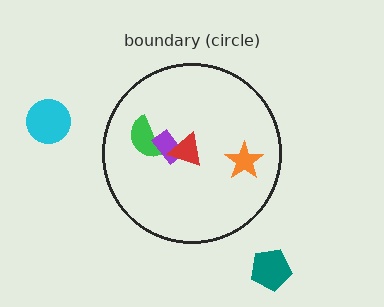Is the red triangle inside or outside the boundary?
Inside.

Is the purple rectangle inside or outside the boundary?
Inside.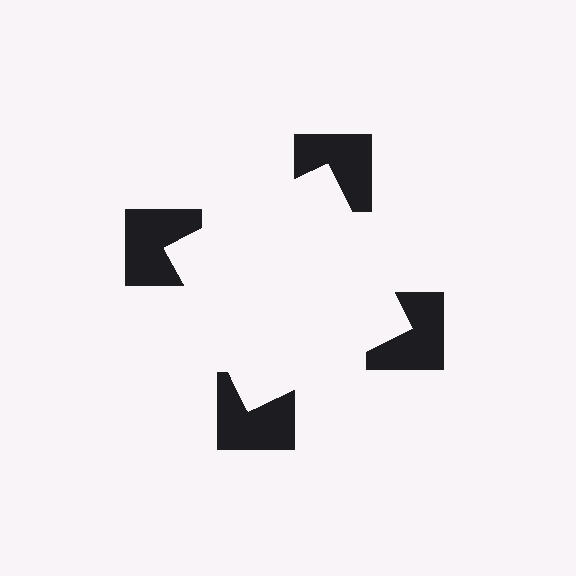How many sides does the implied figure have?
4 sides.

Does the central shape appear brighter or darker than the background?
It typically appears slightly brighter than the background, even though no actual brightness change is drawn.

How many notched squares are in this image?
There are 4 — one at each vertex of the illusory square.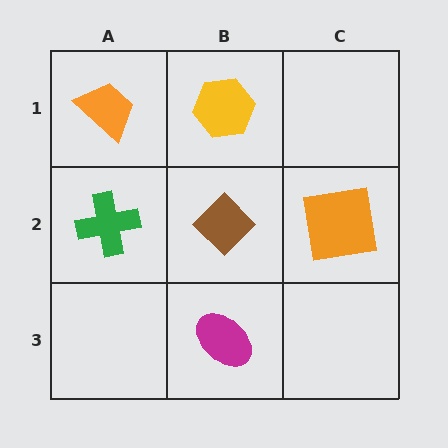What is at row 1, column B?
A yellow hexagon.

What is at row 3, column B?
A magenta ellipse.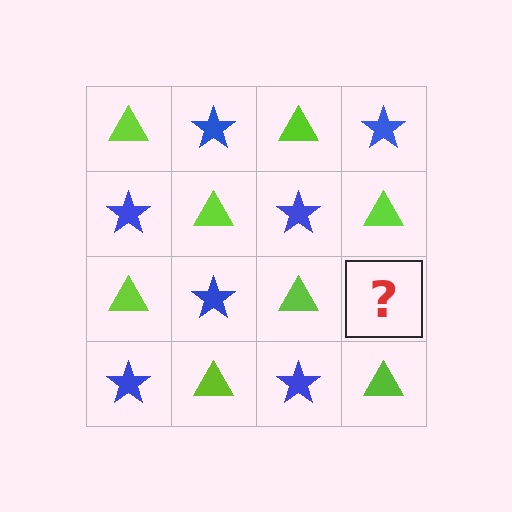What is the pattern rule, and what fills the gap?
The rule is that it alternates lime triangle and blue star in a checkerboard pattern. The gap should be filled with a blue star.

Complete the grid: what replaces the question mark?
The question mark should be replaced with a blue star.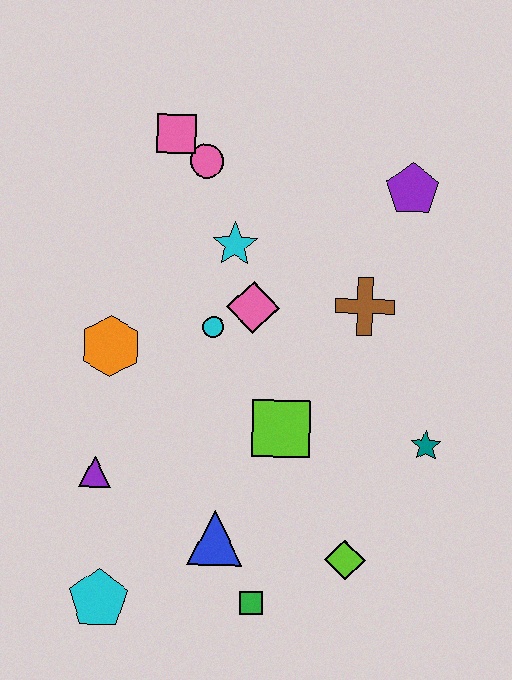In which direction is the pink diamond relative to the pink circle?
The pink diamond is below the pink circle.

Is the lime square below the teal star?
No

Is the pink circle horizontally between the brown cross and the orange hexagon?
Yes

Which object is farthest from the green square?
The pink square is farthest from the green square.